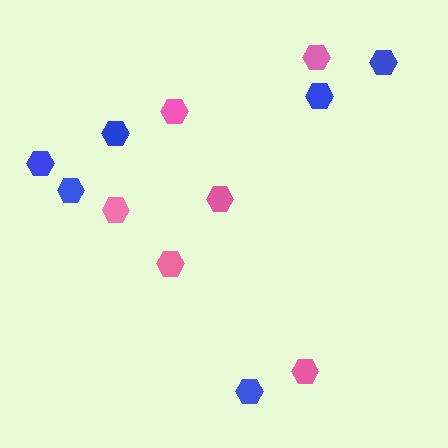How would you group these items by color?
There are 2 groups: one group of blue hexagons (6) and one group of pink hexagons (6).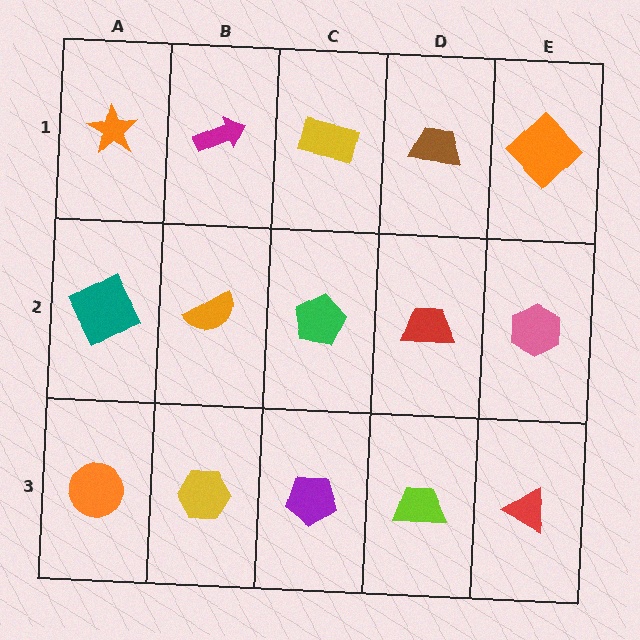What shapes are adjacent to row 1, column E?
A pink hexagon (row 2, column E), a brown trapezoid (row 1, column D).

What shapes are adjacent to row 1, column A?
A teal square (row 2, column A), a magenta arrow (row 1, column B).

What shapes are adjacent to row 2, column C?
A yellow rectangle (row 1, column C), a purple pentagon (row 3, column C), an orange semicircle (row 2, column B), a red trapezoid (row 2, column D).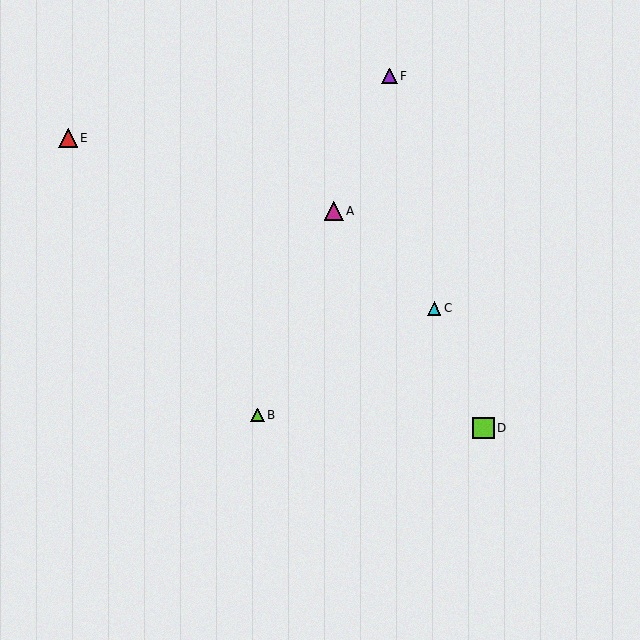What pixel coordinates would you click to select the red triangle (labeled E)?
Click at (68, 138) to select the red triangle E.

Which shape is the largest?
The lime square (labeled D) is the largest.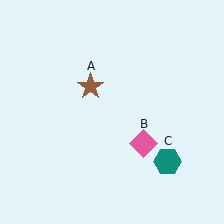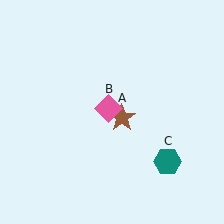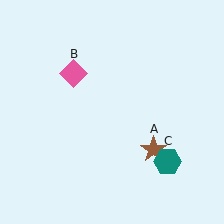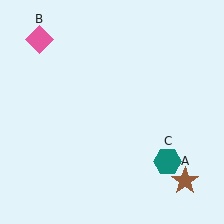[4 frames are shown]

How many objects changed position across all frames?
2 objects changed position: brown star (object A), pink diamond (object B).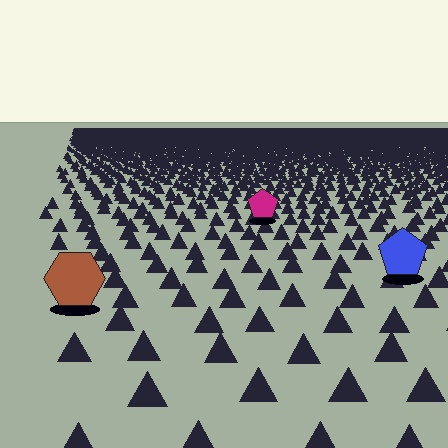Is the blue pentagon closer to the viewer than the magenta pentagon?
Yes. The blue pentagon is closer — you can tell from the texture gradient: the ground texture is coarser near it.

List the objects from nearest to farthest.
From nearest to farthest: the brown hexagon, the blue pentagon, the magenta pentagon.